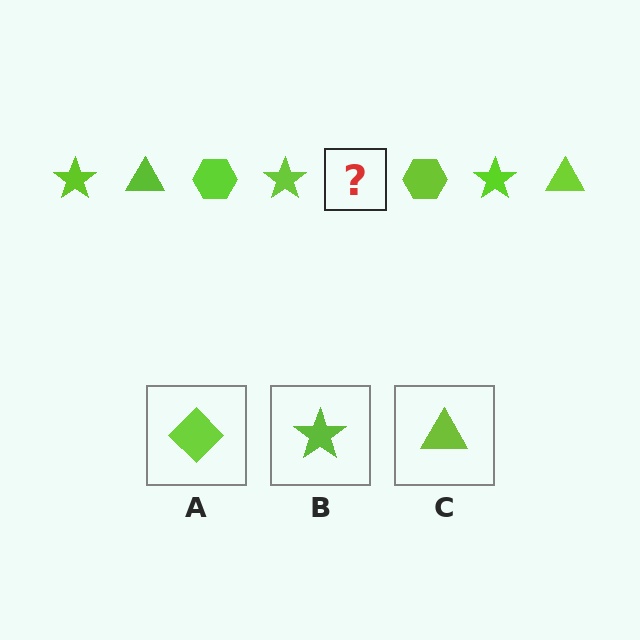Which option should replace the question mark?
Option C.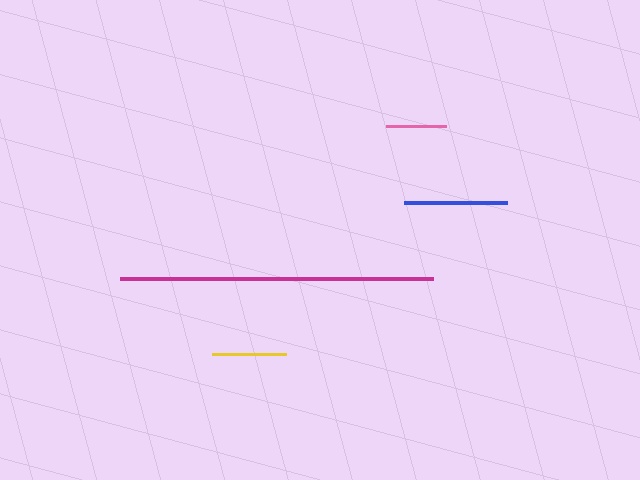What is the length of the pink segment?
The pink segment is approximately 61 pixels long.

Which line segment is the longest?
The magenta line is the longest at approximately 313 pixels.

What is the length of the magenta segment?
The magenta segment is approximately 313 pixels long.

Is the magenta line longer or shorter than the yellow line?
The magenta line is longer than the yellow line.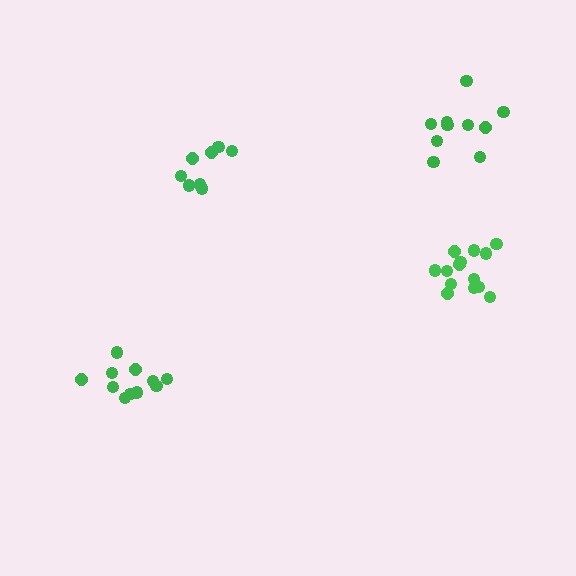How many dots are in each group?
Group 1: 8 dots, Group 2: 14 dots, Group 3: 11 dots, Group 4: 10 dots (43 total).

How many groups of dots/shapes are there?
There are 4 groups.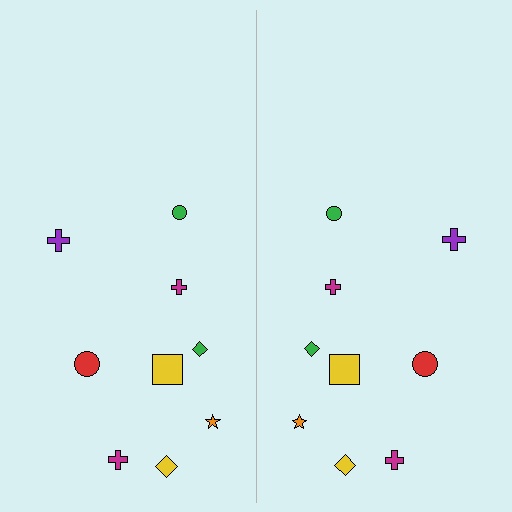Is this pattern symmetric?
Yes, this pattern has bilateral (reflection) symmetry.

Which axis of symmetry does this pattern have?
The pattern has a vertical axis of symmetry running through the center of the image.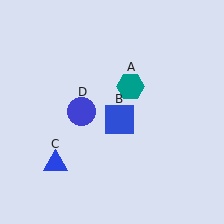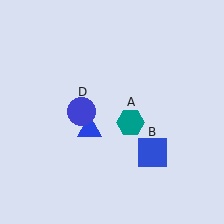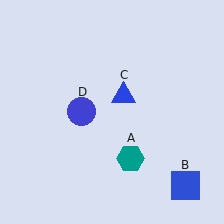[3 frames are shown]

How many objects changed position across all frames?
3 objects changed position: teal hexagon (object A), blue square (object B), blue triangle (object C).